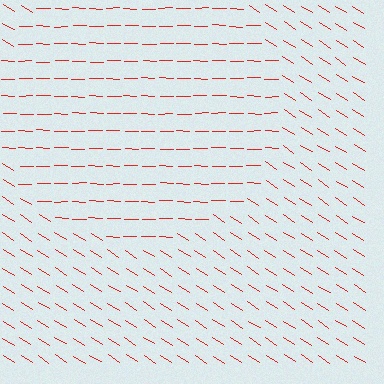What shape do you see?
I see a circle.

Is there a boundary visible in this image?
Yes, there is a texture boundary formed by a change in line orientation.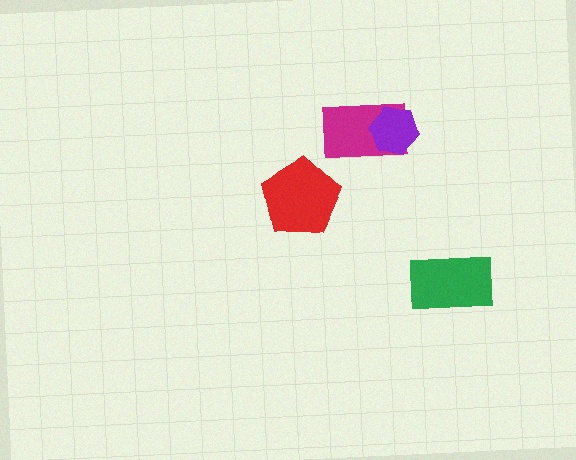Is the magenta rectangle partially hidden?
Yes, it is partially covered by another shape.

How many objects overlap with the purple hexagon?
1 object overlaps with the purple hexagon.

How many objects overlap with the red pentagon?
0 objects overlap with the red pentagon.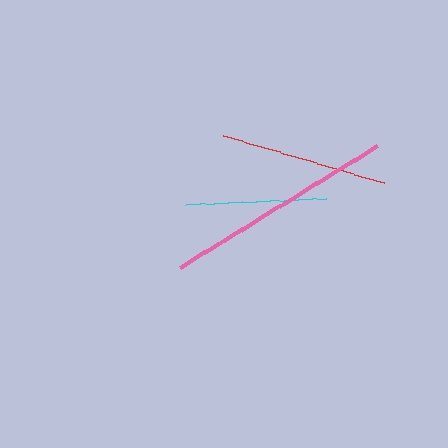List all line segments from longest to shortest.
From longest to shortest: pink, red, cyan.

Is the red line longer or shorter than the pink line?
The pink line is longer than the red line.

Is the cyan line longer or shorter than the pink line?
The pink line is longer than the cyan line.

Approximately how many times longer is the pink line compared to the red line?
The pink line is approximately 1.4 times the length of the red line.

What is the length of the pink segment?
The pink segment is approximately 232 pixels long.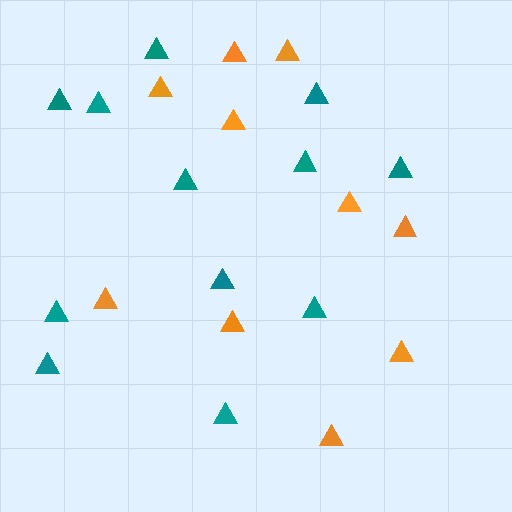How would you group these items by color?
There are 2 groups: one group of teal triangles (12) and one group of orange triangles (10).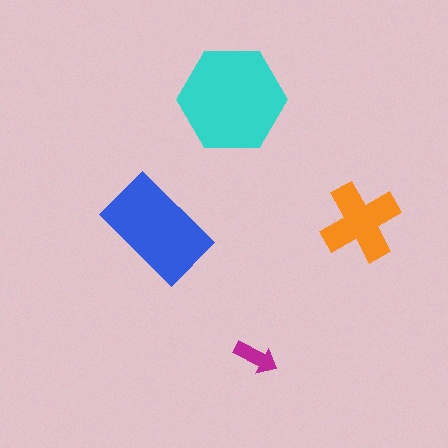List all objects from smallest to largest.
The magenta arrow, the orange cross, the blue rectangle, the cyan hexagon.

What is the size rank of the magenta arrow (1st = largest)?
4th.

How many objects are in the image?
There are 4 objects in the image.